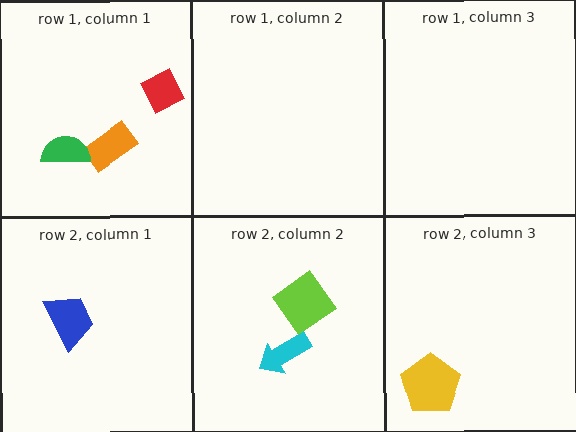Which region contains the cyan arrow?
The row 2, column 2 region.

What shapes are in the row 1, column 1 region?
The orange rectangle, the green semicircle, the red diamond.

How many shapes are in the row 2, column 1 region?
1.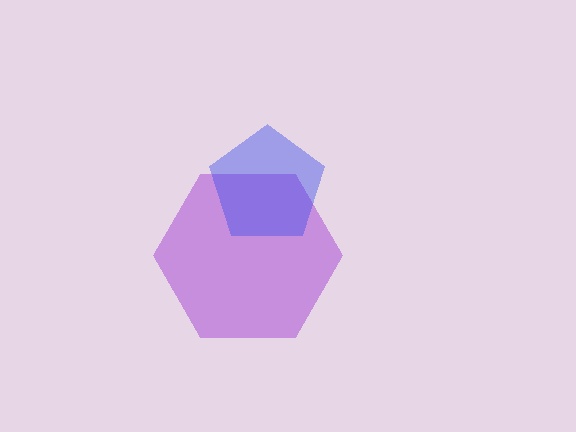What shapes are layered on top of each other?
The layered shapes are: a purple hexagon, a blue pentagon.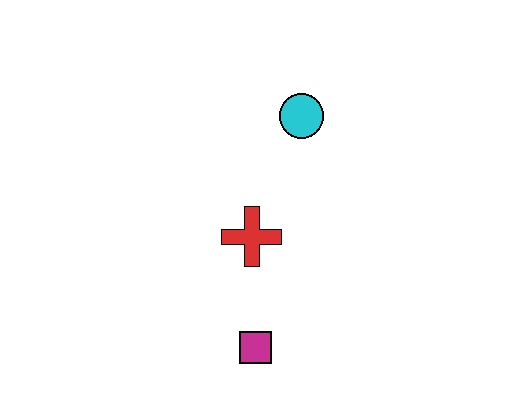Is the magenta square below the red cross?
Yes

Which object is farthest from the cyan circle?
The magenta square is farthest from the cyan circle.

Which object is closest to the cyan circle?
The red cross is closest to the cyan circle.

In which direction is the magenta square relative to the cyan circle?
The magenta square is below the cyan circle.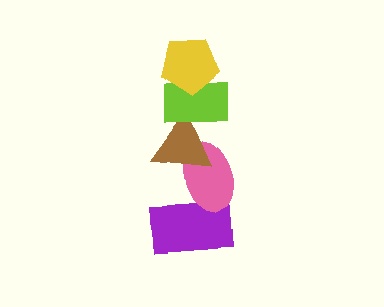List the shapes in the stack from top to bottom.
From top to bottom: the yellow pentagon, the lime rectangle, the brown triangle, the pink ellipse, the purple rectangle.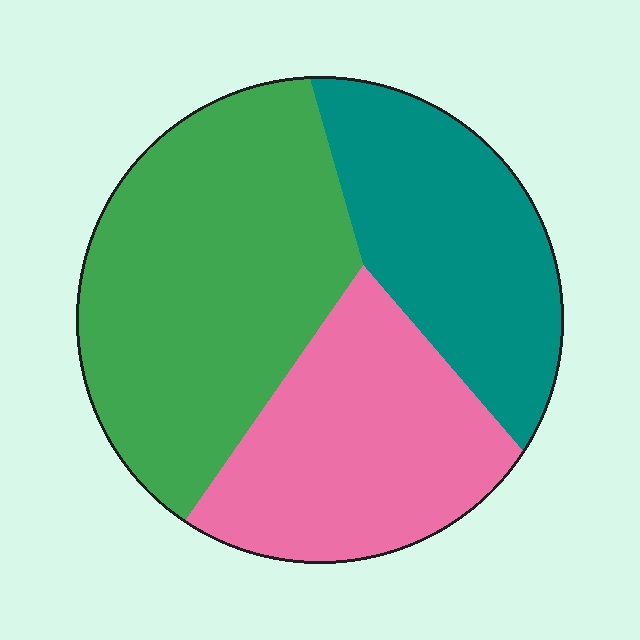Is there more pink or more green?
Green.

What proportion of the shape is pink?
Pink takes up between a sixth and a third of the shape.